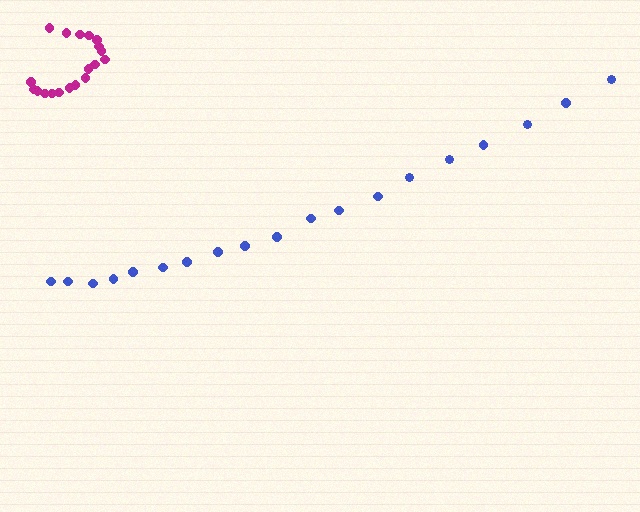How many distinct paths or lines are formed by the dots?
There are 2 distinct paths.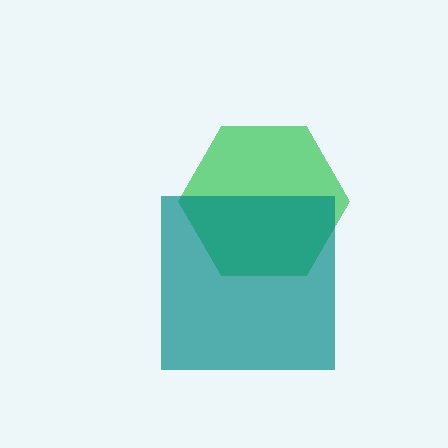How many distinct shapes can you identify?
There are 2 distinct shapes: a green hexagon, a teal square.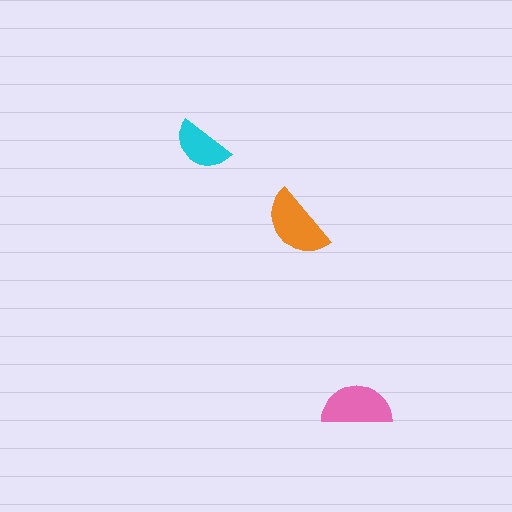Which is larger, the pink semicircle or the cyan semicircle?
The pink one.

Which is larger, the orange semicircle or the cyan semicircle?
The orange one.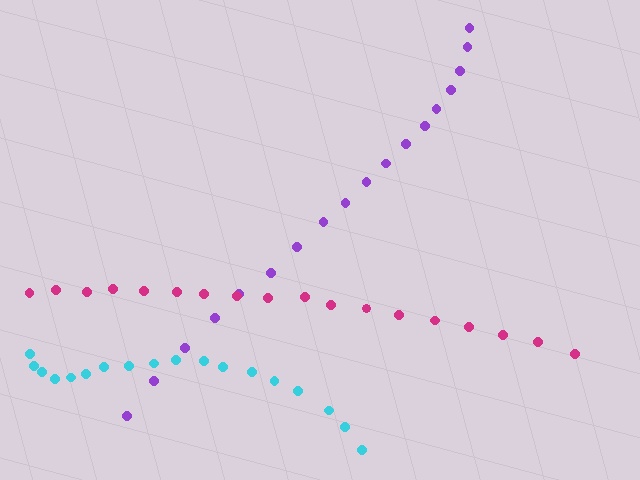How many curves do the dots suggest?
There are 3 distinct paths.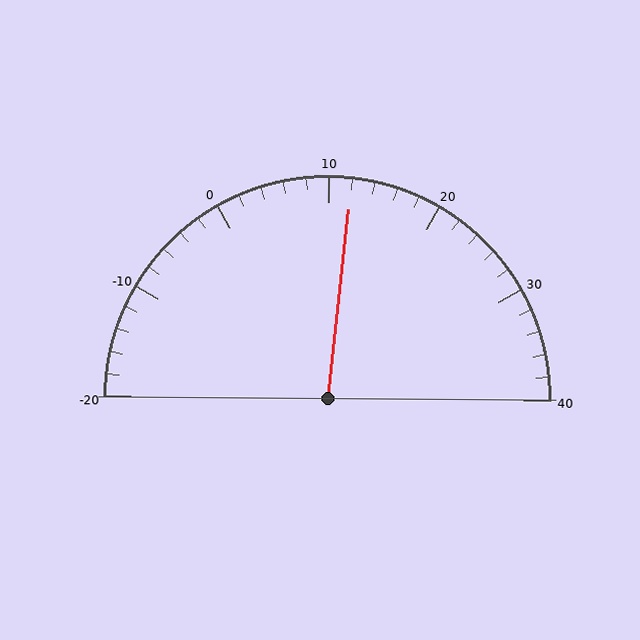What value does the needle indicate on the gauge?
The needle indicates approximately 12.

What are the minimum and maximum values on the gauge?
The gauge ranges from -20 to 40.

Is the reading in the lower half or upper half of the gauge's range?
The reading is in the upper half of the range (-20 to 40).